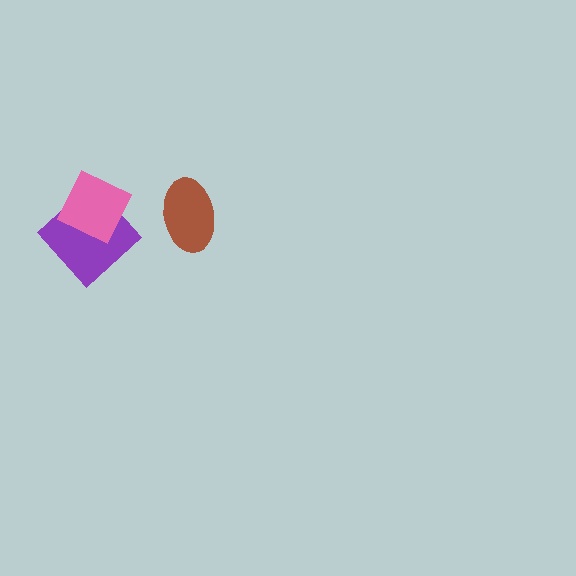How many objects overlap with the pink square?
1 object overlaps with the pink square.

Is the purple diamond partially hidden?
Yes, it is partially covered by another shape.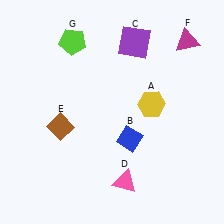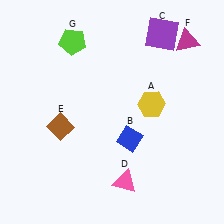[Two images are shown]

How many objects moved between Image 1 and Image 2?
1 object moved between the two images.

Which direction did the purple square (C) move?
The purple square (C) moved right.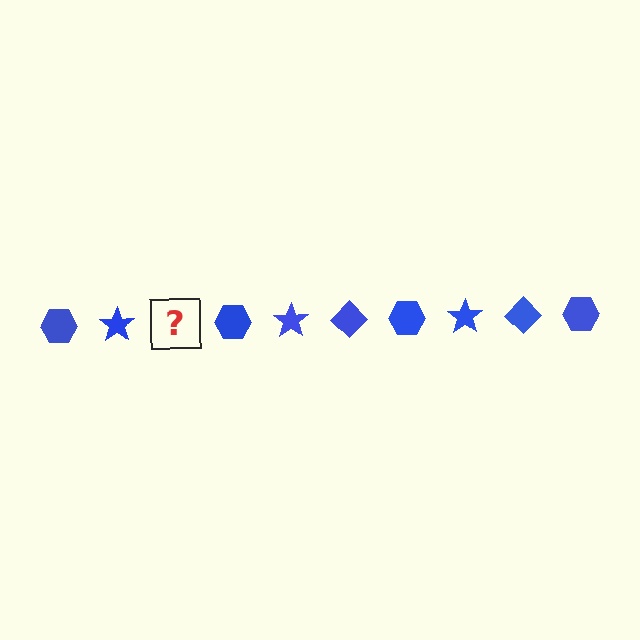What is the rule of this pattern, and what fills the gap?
The rule is that the pattern cycles through hexagon, star, diamond shapes in blue. The gap should be filled with a blue diamond.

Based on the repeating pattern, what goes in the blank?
The blank should be a blue diamond.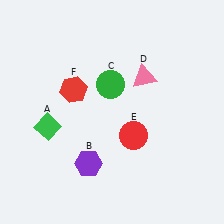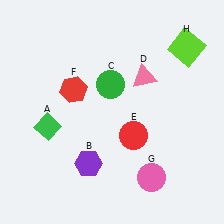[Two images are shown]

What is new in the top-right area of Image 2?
A lime square (H) was added in the top-right area of Image 2.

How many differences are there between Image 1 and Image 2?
There are 2 differences between the two images.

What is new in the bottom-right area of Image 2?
A pink circle (G) was added in the bottom-right area of Image 2.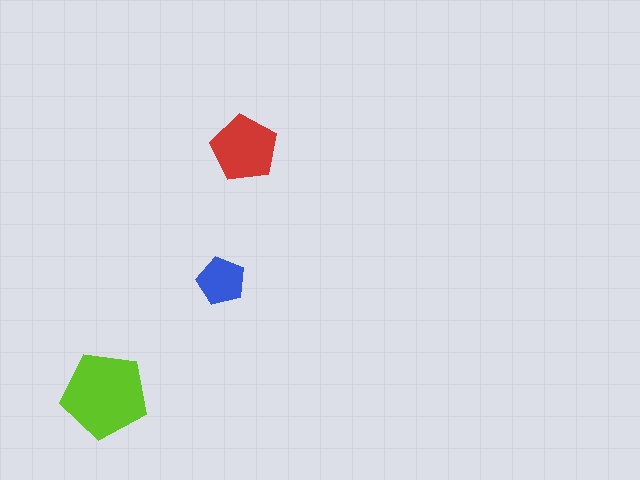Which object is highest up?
The red pentagon is topmost.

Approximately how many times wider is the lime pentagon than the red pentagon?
About 1.5 times wider.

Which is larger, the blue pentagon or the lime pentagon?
The lime one.